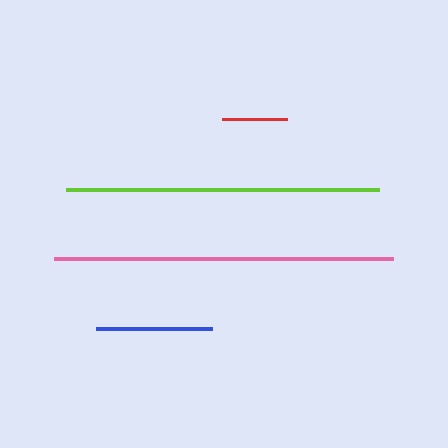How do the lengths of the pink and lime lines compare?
The pink and lime lines are approximately the same length.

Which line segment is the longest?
The pink line is the longest at approximately 339 pixels.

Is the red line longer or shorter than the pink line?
The pink line is longer than the red line.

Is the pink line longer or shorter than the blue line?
The pink line is longer than the blue line.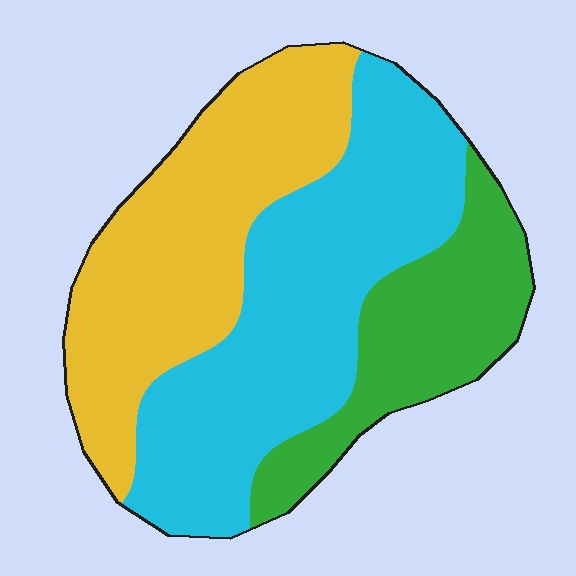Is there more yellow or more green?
Yellow.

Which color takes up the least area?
Green, at roughly 20%.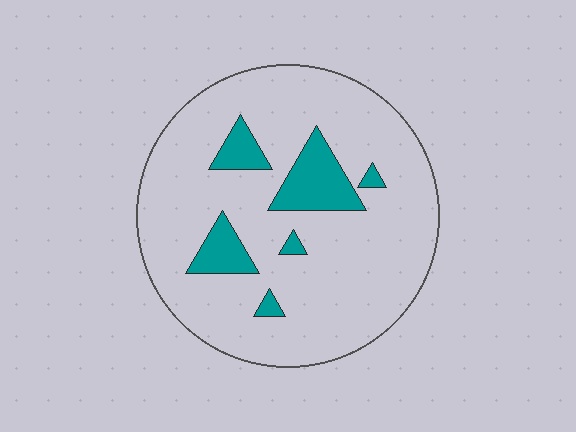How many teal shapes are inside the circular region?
6.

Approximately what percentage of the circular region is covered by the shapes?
Approximately 15%.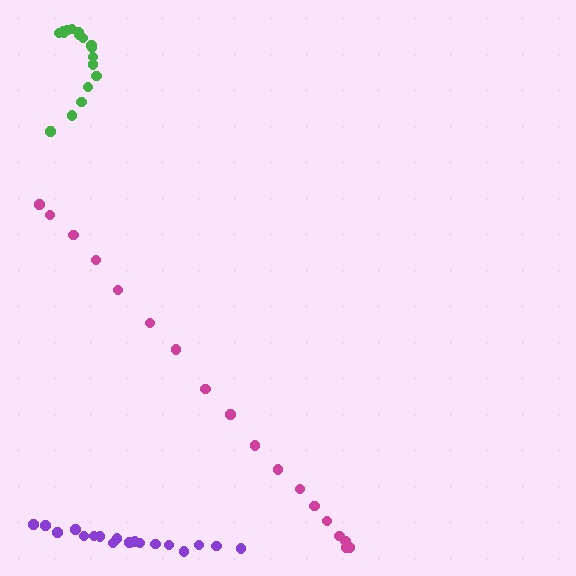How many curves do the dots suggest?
There are 3 distinct paths.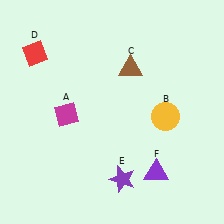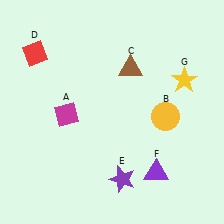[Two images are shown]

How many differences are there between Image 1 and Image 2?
There is 1 difference between the two images.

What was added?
A yellow star (G) was added in Image 2.